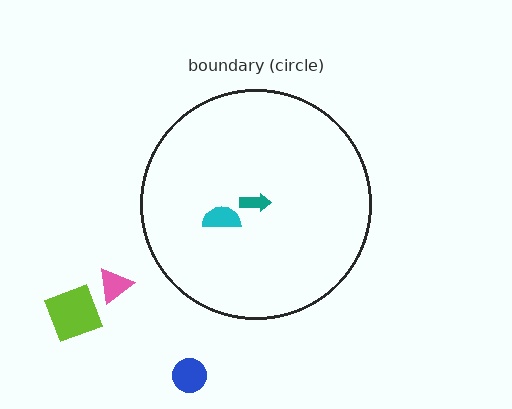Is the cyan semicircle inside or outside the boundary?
Inside.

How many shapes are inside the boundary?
2 inside, 3 outside.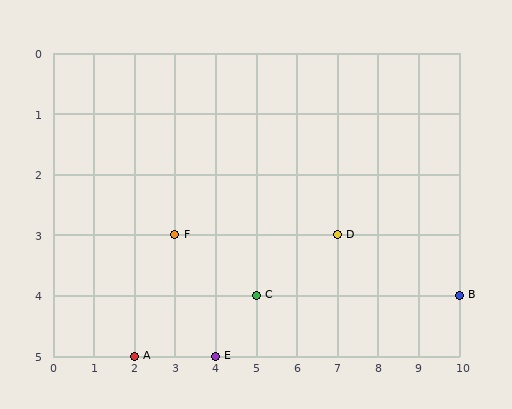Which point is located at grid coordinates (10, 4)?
Point B is at (10, 4).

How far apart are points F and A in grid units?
Points F and A are 1 column and 2 rows apart (about 2.2 grid units diagonally).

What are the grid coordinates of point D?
Point D is at grid coordinates (7, 3).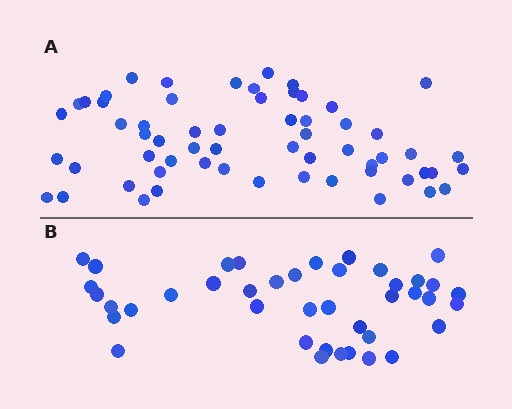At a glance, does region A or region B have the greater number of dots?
Region A (the top region) has more dots.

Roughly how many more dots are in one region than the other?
Region A has approximately 20 more dots than region B.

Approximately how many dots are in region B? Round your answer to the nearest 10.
About 40 dots. (The exact count is 41, which rounds to 40.)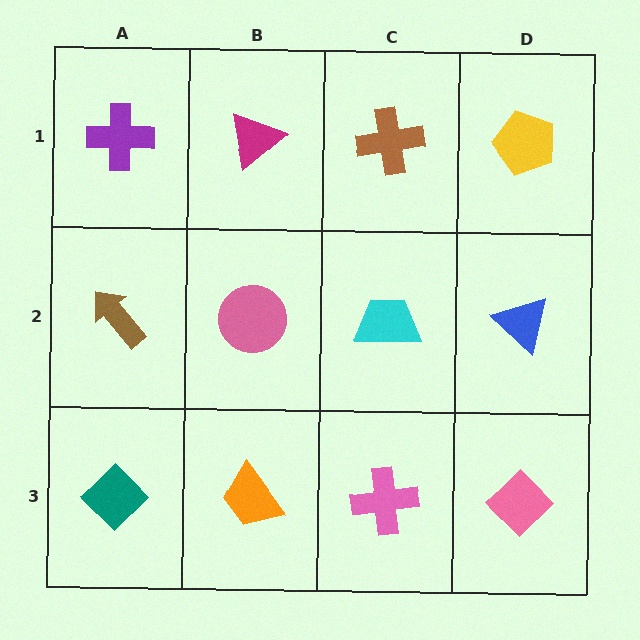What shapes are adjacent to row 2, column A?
A purple cross (row 1, column A), a teal diamond (row 3, column A), a pink circle (row 2, column B).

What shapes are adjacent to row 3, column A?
A brown arrow (row 2, column A), an orange trapezoid (row 3, column B).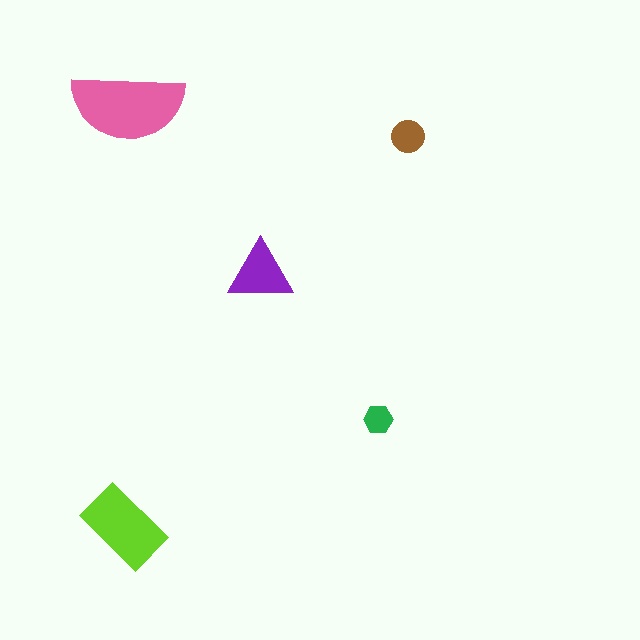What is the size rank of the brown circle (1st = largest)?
4th.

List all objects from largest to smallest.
The pink semicircle, the lime rectangle, the purple triangle, the brown circle, the green hexagon.